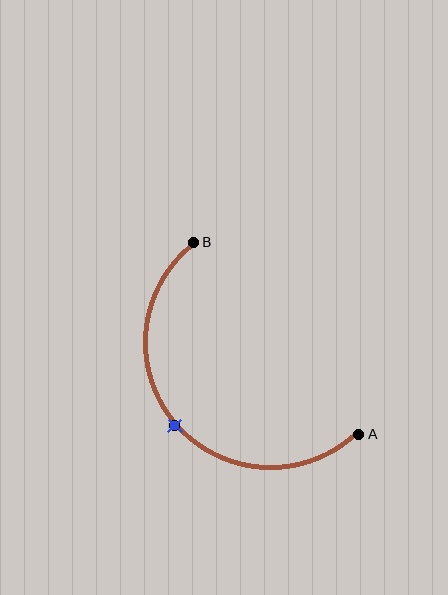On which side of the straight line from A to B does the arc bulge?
The arc bulges below and to the left of the straight line connecting A and B.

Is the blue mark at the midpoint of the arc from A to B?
Yes. The blue mark lies on the arc at equal arc-length from both A and B — it is the arc midpoint.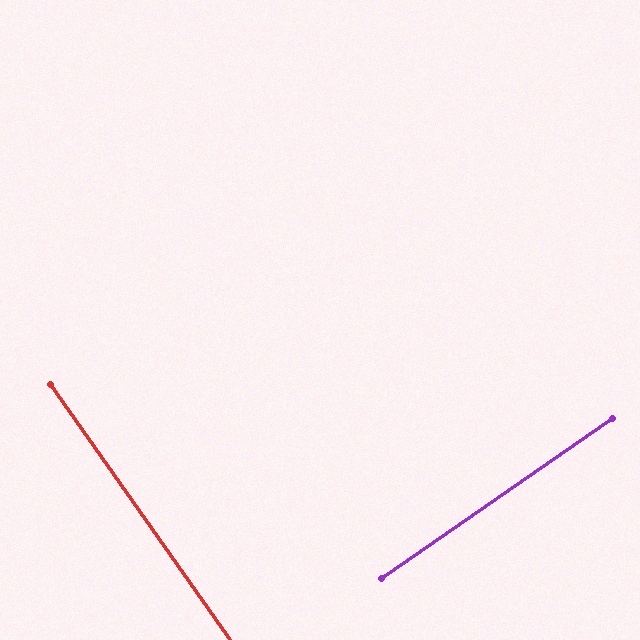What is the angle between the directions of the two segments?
Approximately 89 degrees.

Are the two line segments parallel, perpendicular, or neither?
Perpendicular — they meet at approximately 89°.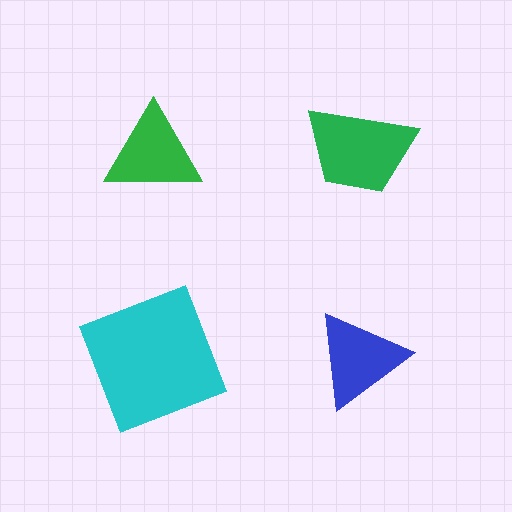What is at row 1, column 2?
A green trapezoid.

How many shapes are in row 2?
2 shapes.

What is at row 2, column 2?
A blue triangle.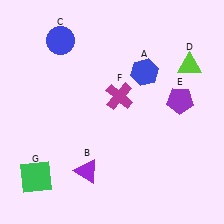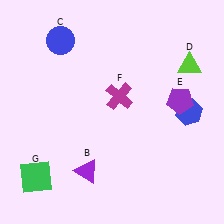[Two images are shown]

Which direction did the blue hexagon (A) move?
The blue hexagon (A) moved right.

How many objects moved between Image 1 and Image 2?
1 object moved between the two images.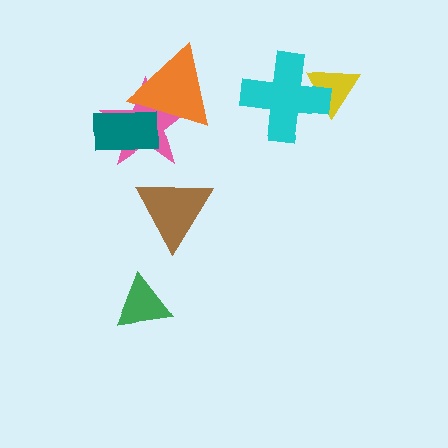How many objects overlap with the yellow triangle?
1 object overlaps with the yellow triangle.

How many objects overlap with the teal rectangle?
2 objects overlap with the teal rectangle.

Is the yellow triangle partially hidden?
Yes, it is partially covered by another shape.